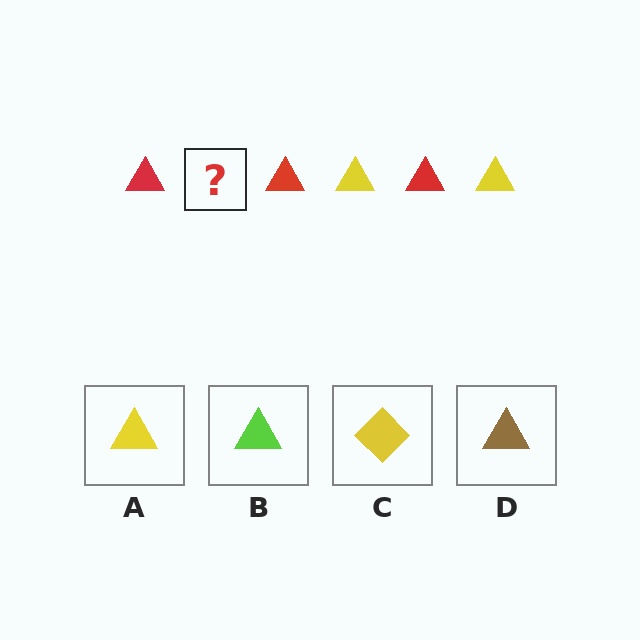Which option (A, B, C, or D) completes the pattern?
A.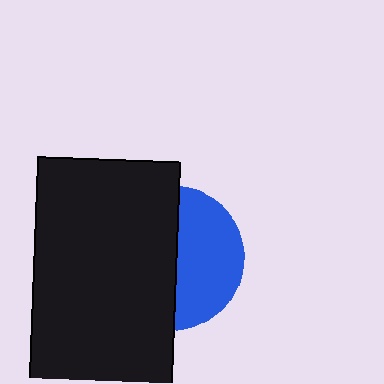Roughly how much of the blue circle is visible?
About half of it is visible (roughly 46%).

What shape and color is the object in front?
The object in front is a black rectangle.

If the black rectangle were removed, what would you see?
You would see the complete blue circle.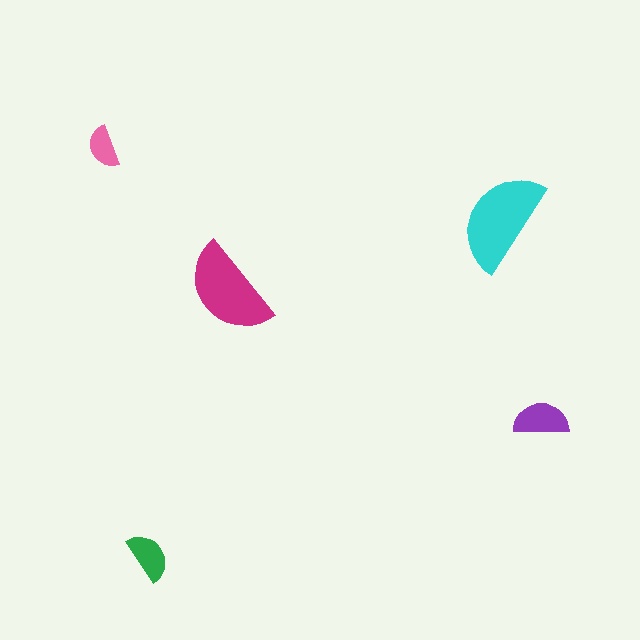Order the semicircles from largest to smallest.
the cyan one, the magenta one, the purple one, the green one, the pink one.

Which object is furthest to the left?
The pink semicircle is leftmost.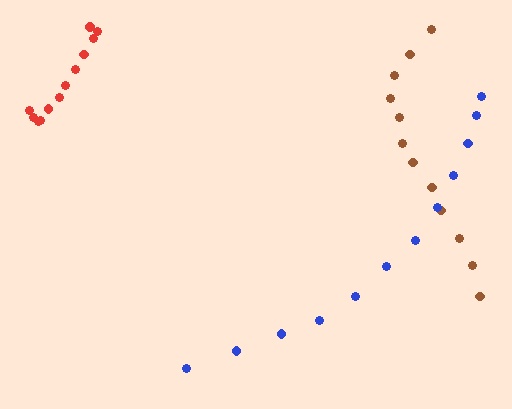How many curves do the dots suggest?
There are 3 distinct paths.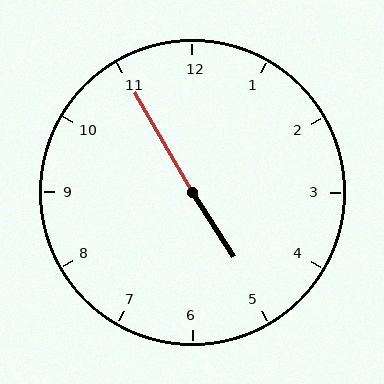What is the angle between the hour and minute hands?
Approximately 178 degrees.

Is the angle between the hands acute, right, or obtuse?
It is obtuse.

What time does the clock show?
4:55.